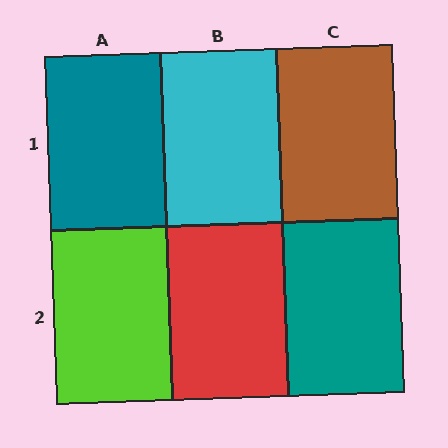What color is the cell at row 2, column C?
Teal.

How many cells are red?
1 cell is red.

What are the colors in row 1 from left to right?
Teal, cyan, brown.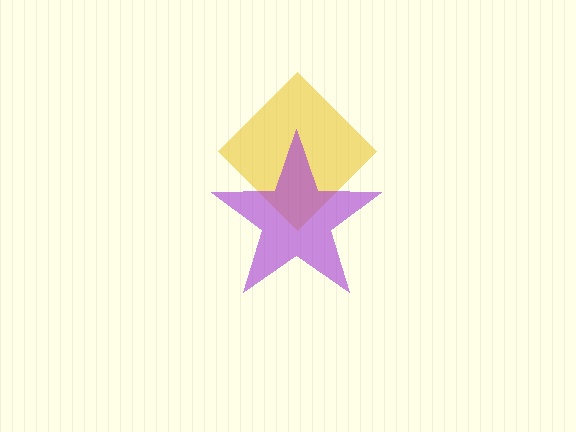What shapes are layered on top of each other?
The layered shapes are: a yellow diamond, a purple star.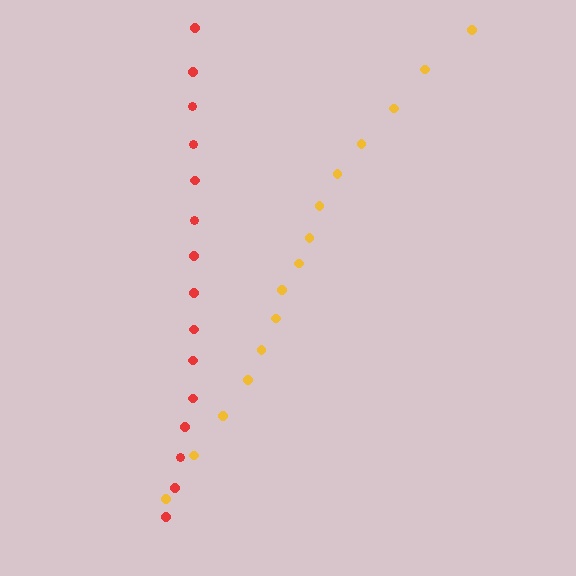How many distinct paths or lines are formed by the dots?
There are 2 distinct paths.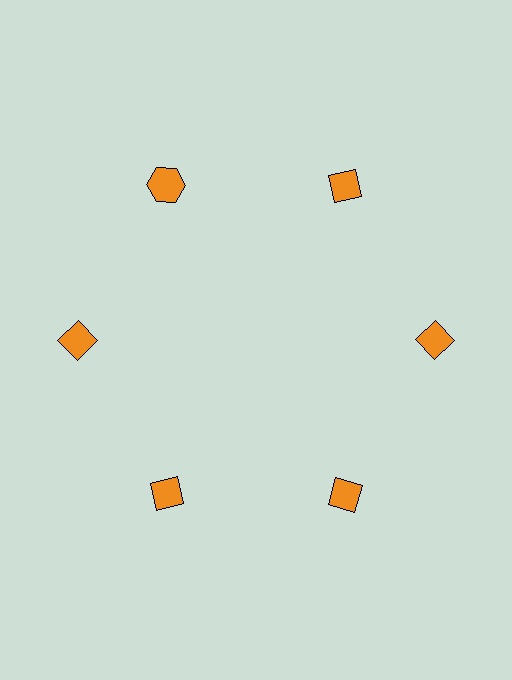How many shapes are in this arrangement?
There are 6 shapes arranged in a ring pattern.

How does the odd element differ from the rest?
It has a different shape: hexagon instead of diamond.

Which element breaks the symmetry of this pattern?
The orange hexagon at roughly the 11 o'clock position breaks the symmetry. All other shapes are orange diamonds.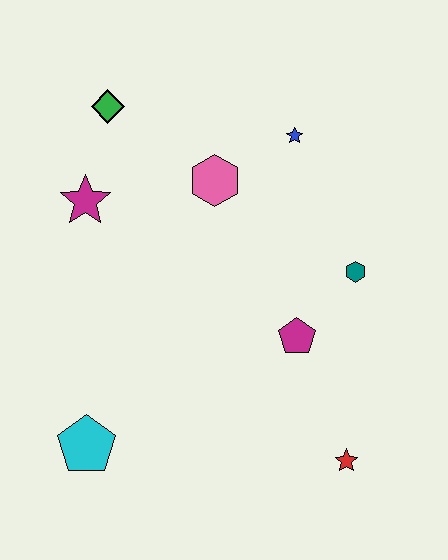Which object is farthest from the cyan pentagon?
The blue star is farthest from the cyan pentagon.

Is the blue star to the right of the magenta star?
Yes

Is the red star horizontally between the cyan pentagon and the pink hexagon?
No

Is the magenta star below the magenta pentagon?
No